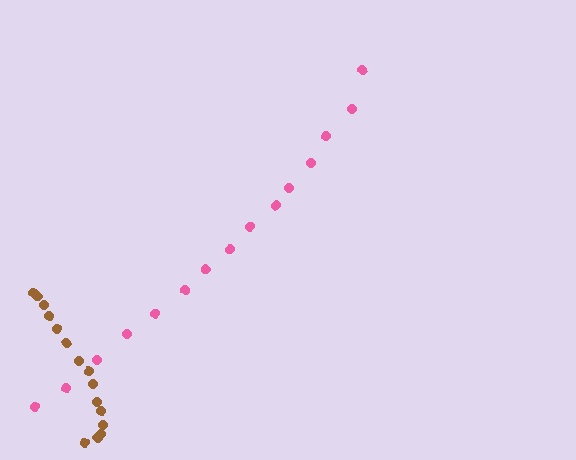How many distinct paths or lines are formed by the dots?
There are 2 distinct paths.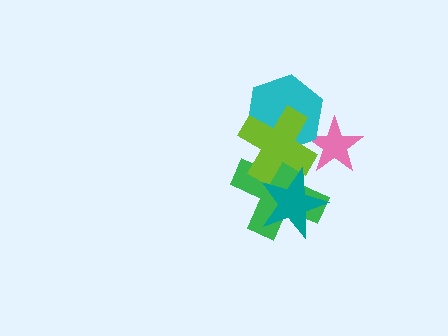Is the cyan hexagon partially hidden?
Yes, it is partially covered by another shape.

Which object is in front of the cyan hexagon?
The lime cross is in front of the cyan hexagon.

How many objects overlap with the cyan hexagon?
3 objects overlap with the cyan hexagon.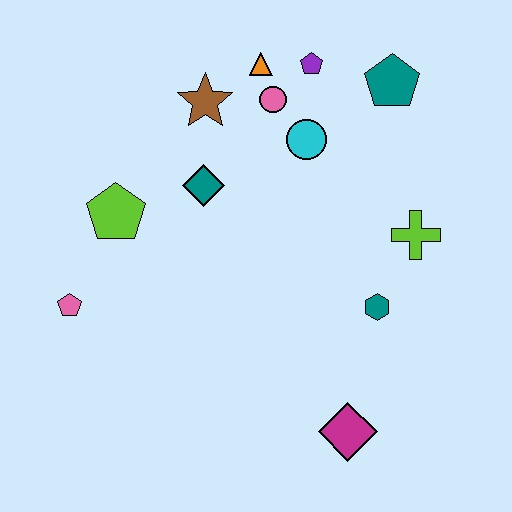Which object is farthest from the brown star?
The magenta diamond is farthest from the brown star.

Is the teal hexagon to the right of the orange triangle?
Yes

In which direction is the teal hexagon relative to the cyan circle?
The teal hexagon is below the cyan circle.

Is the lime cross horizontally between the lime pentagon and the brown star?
No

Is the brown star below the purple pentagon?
Yes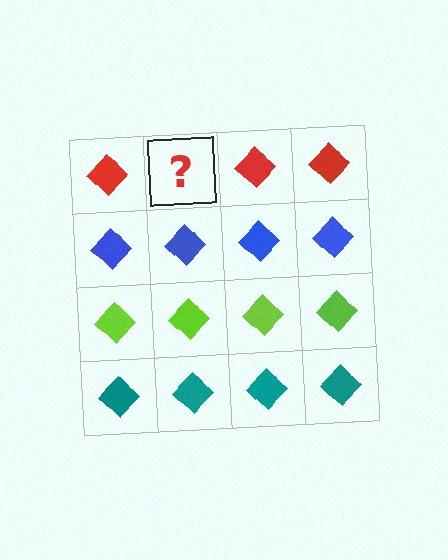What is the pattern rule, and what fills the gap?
The rule is that each row has a consistent color. The gap should be filled with a red diamond.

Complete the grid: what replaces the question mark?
The question mark should be replaced with a red diamond.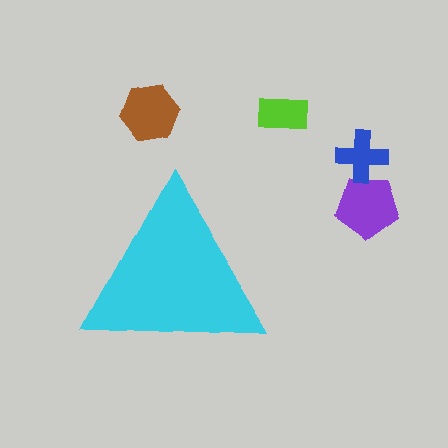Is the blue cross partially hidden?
No, the blue cross is fully visible.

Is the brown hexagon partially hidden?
No, the brown hexagon is fully visible.